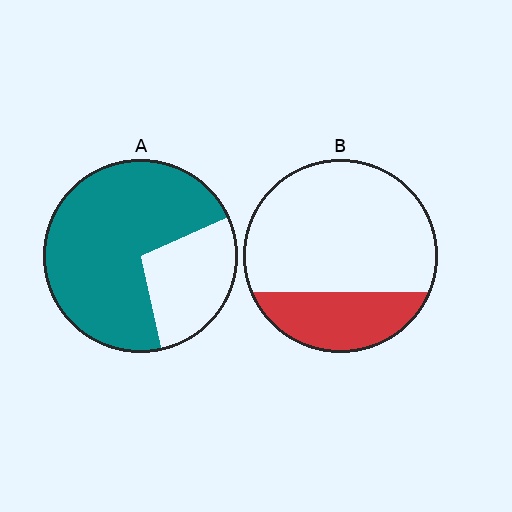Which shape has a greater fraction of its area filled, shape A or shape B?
Shape A.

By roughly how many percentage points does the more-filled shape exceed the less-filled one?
By roughly 45 percentage points (A over B).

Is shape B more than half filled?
No.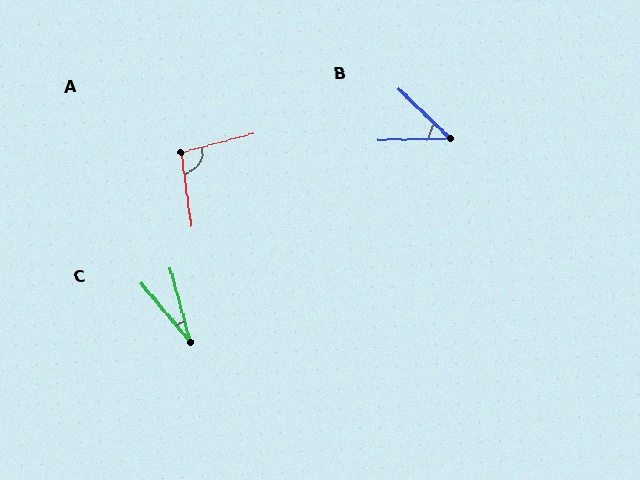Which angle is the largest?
A, at approximately 97 degrees.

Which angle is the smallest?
C, at approximately 25 degrees.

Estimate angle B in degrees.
Approximately 45 degrees.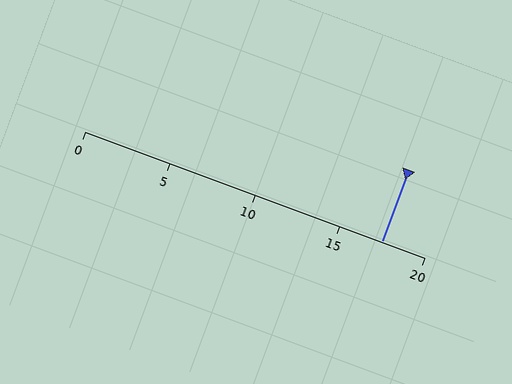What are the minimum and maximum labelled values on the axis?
The axis runs from 0 to 20.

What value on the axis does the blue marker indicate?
The marker indicates approximately 17.5.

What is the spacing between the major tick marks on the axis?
The major ticks are spaced 5 apart.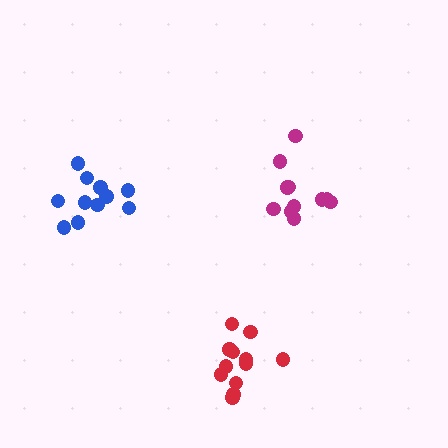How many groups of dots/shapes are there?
There are 3 groups.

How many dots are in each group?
Group 1: 11 dots, Group 2: 11 dots, Group 3: 12 dots (34 total).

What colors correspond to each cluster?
The clusters are colored: magenta, blue, red.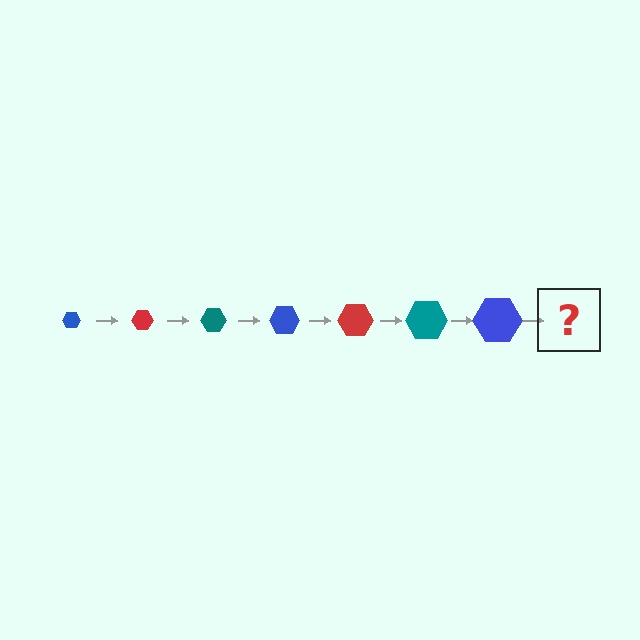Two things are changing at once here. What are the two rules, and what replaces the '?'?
The two rules are that the hexagon grows larger each step and the color cycles through blue, red, and teal. The '?' should be a red hexagon, larger than the previous one.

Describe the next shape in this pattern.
It should be a red hexagon, larger than the previous one.